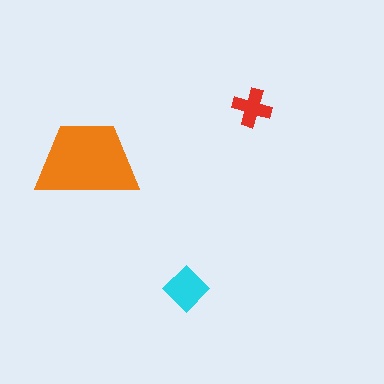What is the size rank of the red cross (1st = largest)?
3rd.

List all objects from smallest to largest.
The red cross, the cyan diamond, the orange trapezoid.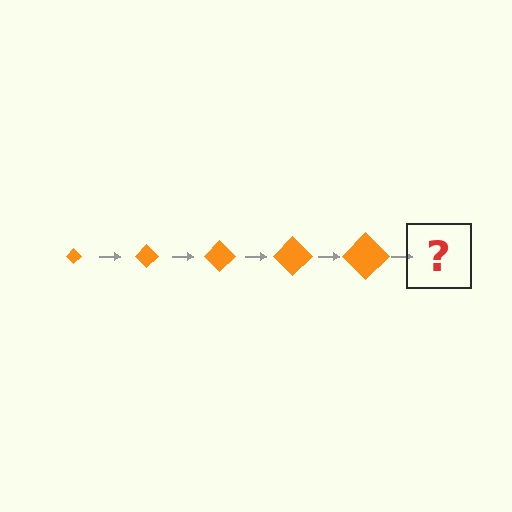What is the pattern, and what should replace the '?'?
The pattern is that the diamond gets progressively larger each step. The '?' should be an orange diamond, larger than the previous one.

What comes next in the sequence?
The next element should be an orange diamond, larger than the previous one.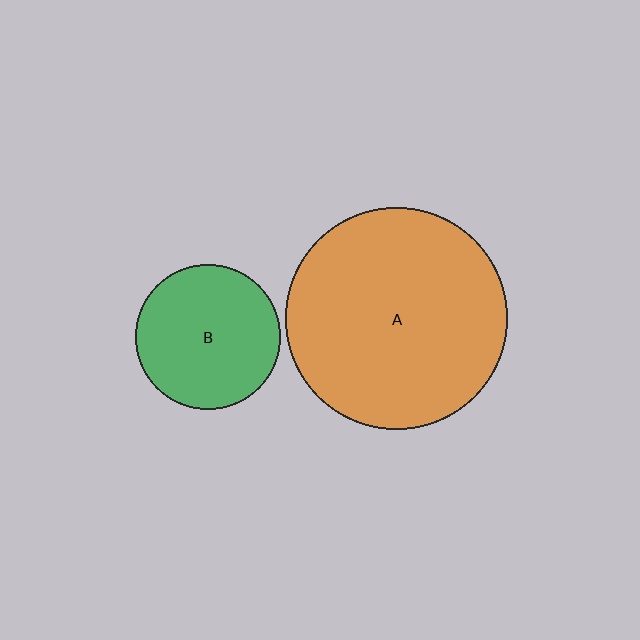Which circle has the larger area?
Circle A (orange).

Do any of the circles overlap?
No, none of the circles overlap.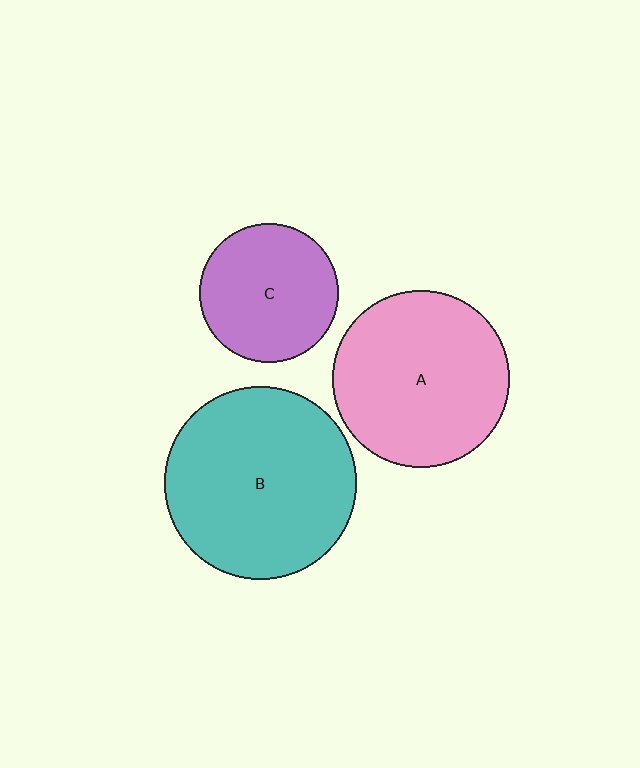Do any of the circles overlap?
No, none of the circles overlap.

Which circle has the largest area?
Circle B (teal).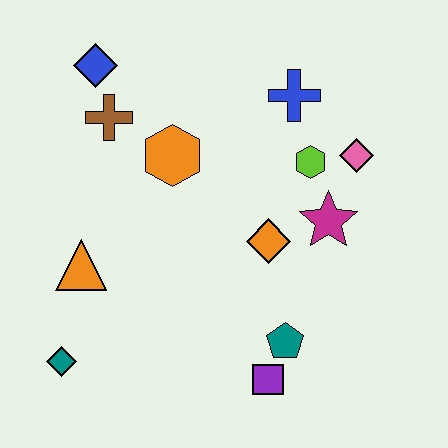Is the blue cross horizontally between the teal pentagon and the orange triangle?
No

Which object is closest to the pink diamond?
The lime hexagon is closest to the pink diamond.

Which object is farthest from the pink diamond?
The teal diamond is farthest from the pink diamond.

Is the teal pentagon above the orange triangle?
No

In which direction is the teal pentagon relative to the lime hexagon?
The teal pentagon is below the lime hexagon.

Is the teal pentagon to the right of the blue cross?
No